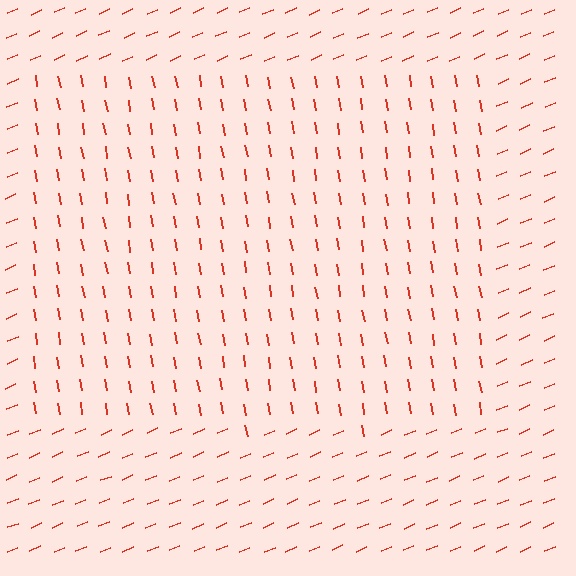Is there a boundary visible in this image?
Yes, there is a texture boundary formed by a change in line orientation.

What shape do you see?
I see a rectangle.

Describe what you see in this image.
The image is filled with small red line segments. A rectangle region in the image has lines oriented differently from the surrounding lines, creating a visible texture boundary.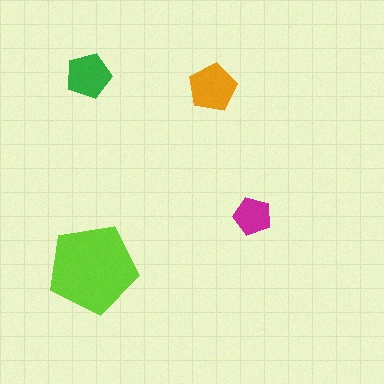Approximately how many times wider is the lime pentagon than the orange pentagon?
About 2 times wider.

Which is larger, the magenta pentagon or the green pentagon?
The green one.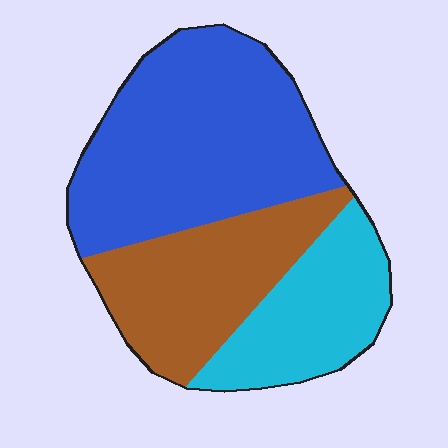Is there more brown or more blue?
Blue.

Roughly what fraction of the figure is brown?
Brown takes up about one quarter (1/4) of the figure.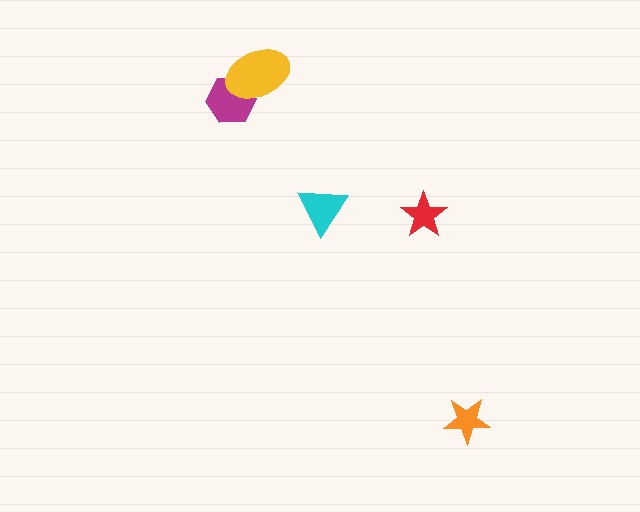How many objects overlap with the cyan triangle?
0 objects overlap with the cyan triangle.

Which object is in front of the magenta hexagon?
The yellow ellipse is in front of the magenta hexagon.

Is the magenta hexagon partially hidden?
Yes, it is partially covered by another shape.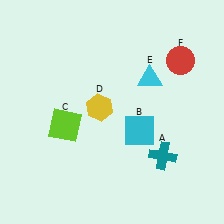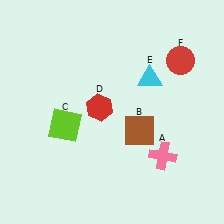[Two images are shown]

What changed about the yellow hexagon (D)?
In Image 1, D is yellow. In Image 2, it changed to red.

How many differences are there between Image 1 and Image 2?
There are 3 differences between the two images.